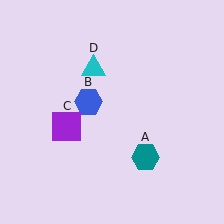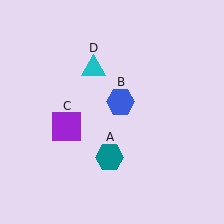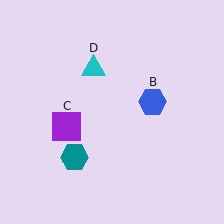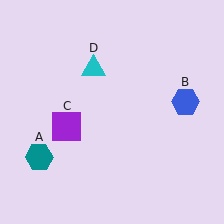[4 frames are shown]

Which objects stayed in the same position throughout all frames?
Purple square (object C) and cyan triangle (object D) remained stationary.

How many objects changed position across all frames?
2 objects changed position: teal hexagon (object A), blue hexagon (object B).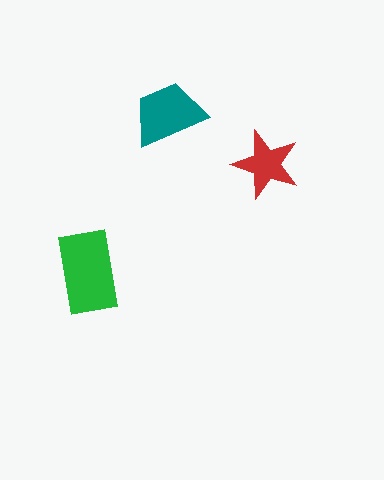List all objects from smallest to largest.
The red star, the teal trapezoid, the green rectangle.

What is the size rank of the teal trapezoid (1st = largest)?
2nd.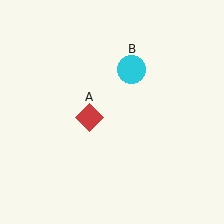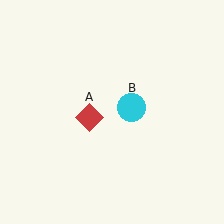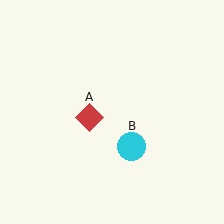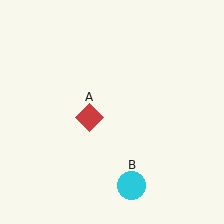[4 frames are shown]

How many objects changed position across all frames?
1 object changed position: cyan circle (object B).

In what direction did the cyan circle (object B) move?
The cyan circle (object B) moved down.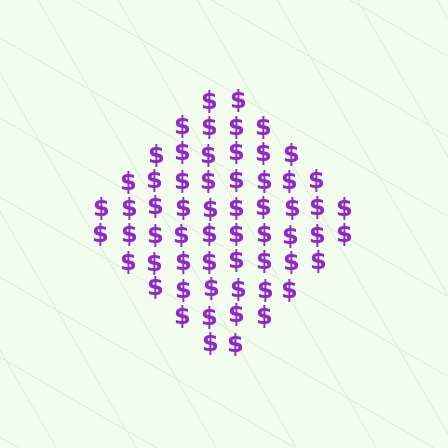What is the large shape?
The large shape is a diamond.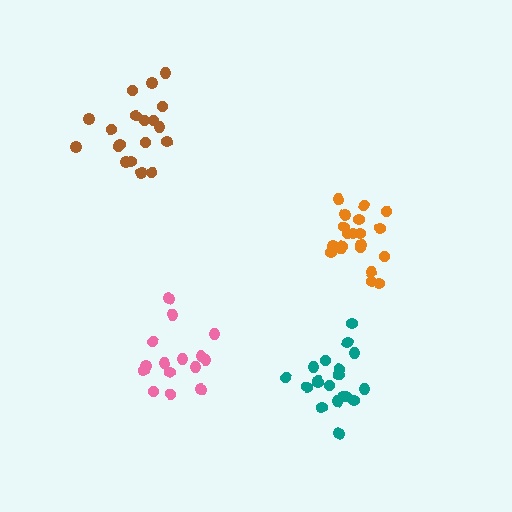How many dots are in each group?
Group 1: 19 dots, Group 2: 15 dots, Group 3: 19 dots, Group 4: 20 dots (73 total).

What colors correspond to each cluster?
The clusters are colored: brown, pink, teal, orange.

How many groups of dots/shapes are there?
There are 4 groups.